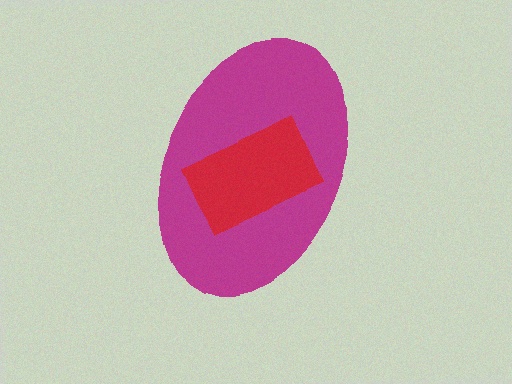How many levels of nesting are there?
2.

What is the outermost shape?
The magenta ellipse.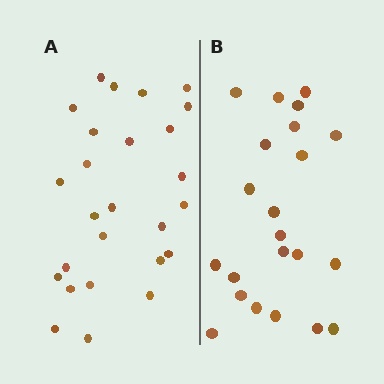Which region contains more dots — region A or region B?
Region A (the left region) has more dots.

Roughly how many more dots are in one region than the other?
Region A has about 4 more dots than region B.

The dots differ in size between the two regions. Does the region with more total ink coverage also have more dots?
No. Region B has more total ink coverage because its dots are larger, but region A actually contains more individual dots. Total area can be misleading — the number of items is what matters here.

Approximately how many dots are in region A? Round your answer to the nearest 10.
About 30 dots. (The exact count is 26, which rounds to 30.)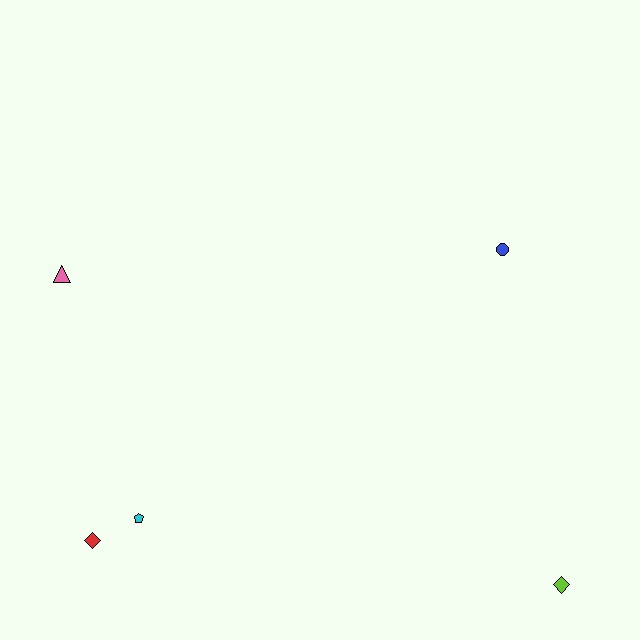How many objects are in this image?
There are 5 objects.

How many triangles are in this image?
There is 1 triangle.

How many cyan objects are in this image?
There is 1 cyan object.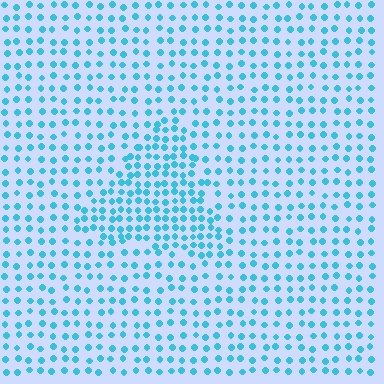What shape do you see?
I see a triangle.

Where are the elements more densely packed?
The elements are more densely packed inside the triangle boundary.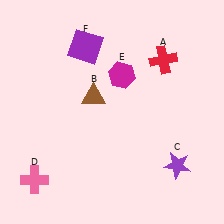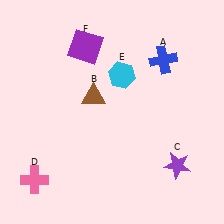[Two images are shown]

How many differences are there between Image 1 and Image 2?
There are 2 differences between the two images.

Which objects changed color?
A changed from red to blue. E changed from magenta to cyan.